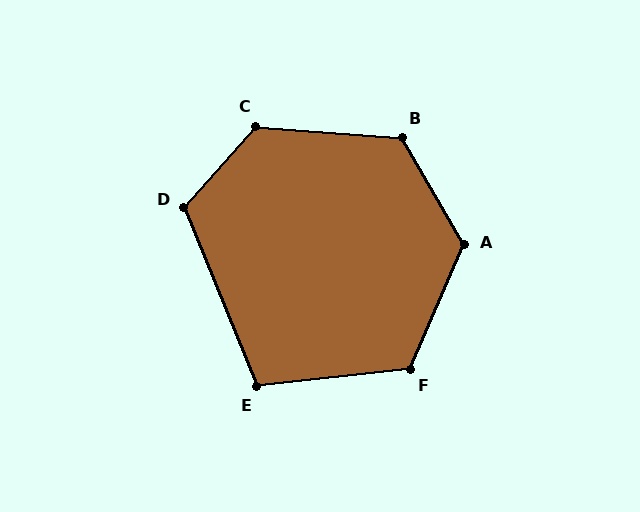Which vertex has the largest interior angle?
C, at approximately 127 degrees.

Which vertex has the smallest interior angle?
E, at approximately 106 degrees.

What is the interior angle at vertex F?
Approximately 120 degrees (obtuse).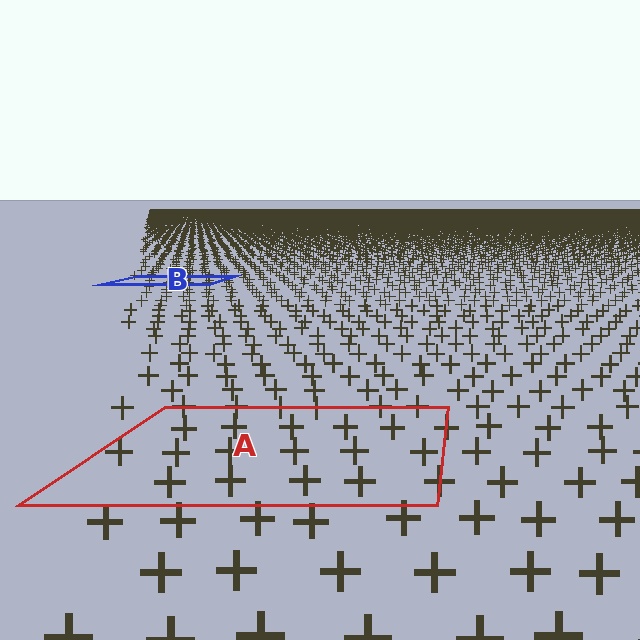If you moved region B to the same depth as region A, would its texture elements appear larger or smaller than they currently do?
They would appear larger. At a closer depth, the same texture elements are projected at a bigger on-screen size.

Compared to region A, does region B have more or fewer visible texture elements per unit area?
Region B has more texture elements per unit area — they are packed more densely because it is farther away.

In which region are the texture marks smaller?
The texture marks are smaller in region B, because it is farther away.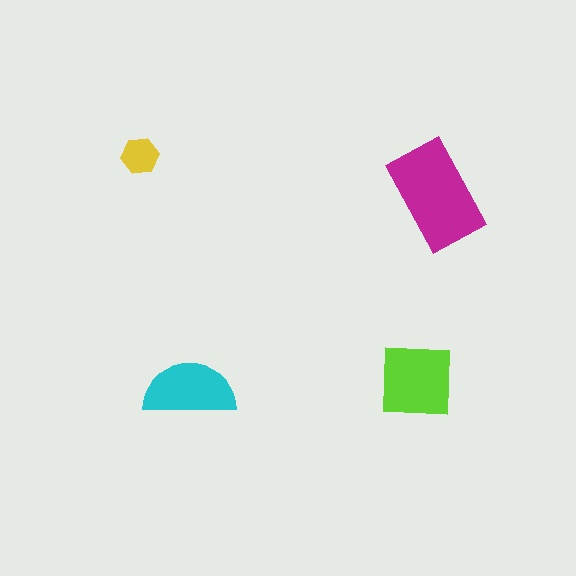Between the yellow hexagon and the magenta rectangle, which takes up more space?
The magenta rectangle.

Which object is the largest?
The magenta rectangle.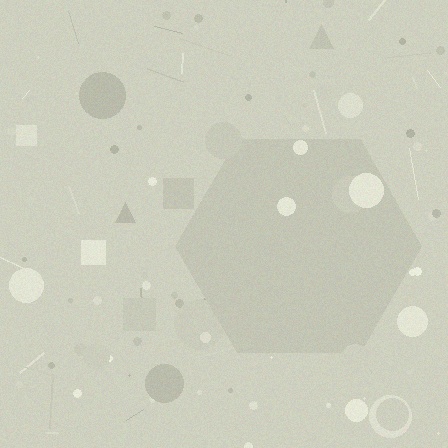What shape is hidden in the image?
A hexagon is hidden in the image.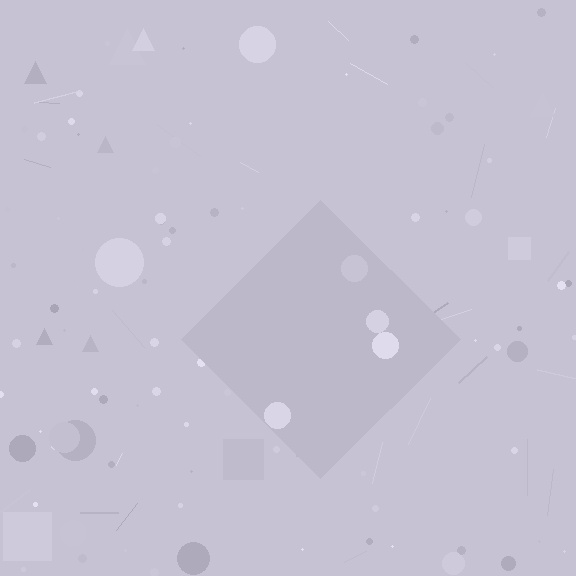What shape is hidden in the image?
A diamond is hidden in the image.